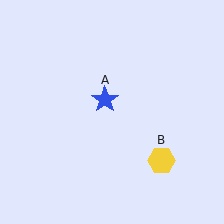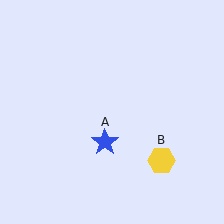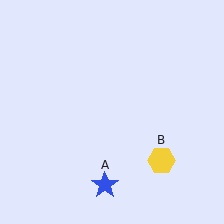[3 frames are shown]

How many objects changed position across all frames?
1 object changed position: blue star (object A).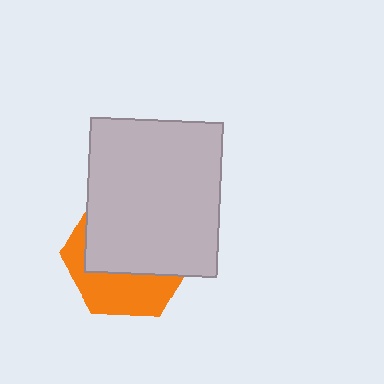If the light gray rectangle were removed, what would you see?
You would see the complete orange hexagon.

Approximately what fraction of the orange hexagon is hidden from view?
Roughly 62% of the orange hexagon is hidden behind the light gray rectangle.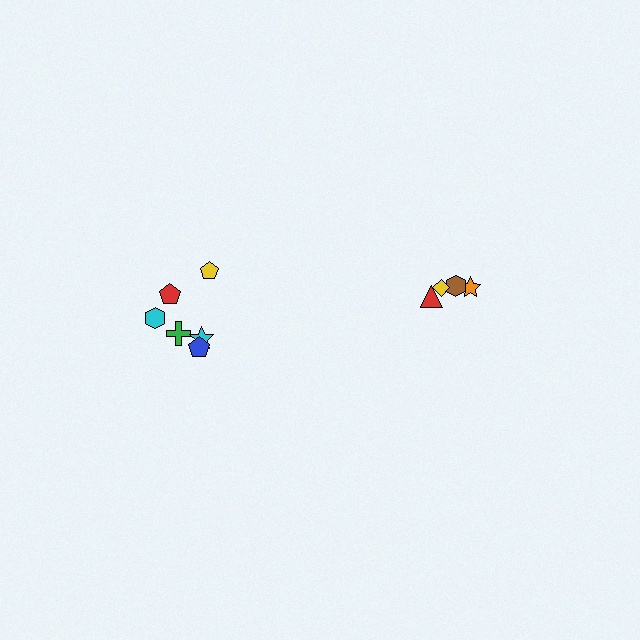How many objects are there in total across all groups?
There are 10 objects.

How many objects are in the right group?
There are 4 objects.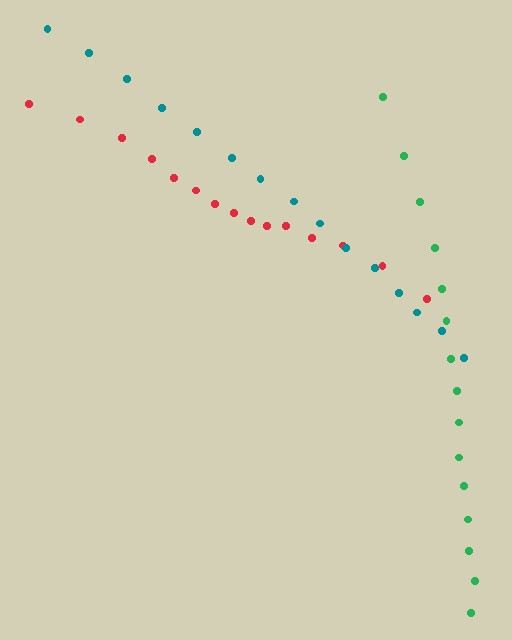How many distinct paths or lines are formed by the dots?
There are 3 distinct paths.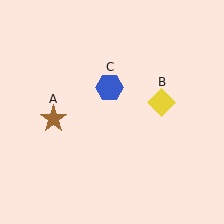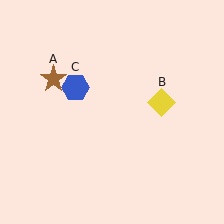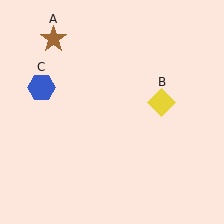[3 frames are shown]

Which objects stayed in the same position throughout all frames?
Yellow diamond (object B) remained stationary.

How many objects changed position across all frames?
2 objects changed position: brown star (object A), blue hexagon (object C).